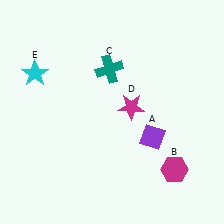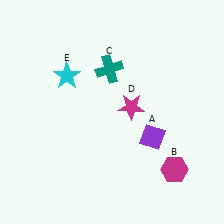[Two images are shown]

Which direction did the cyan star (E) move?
The cyan star (E) moved right.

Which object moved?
The cyan star (E) moved right.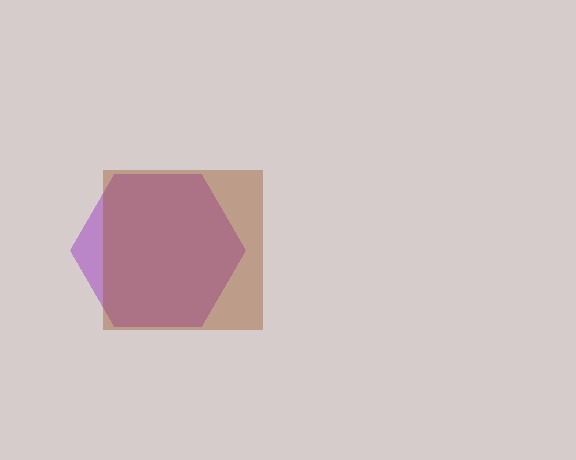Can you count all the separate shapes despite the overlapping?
Yes, there are 2 separate shapes.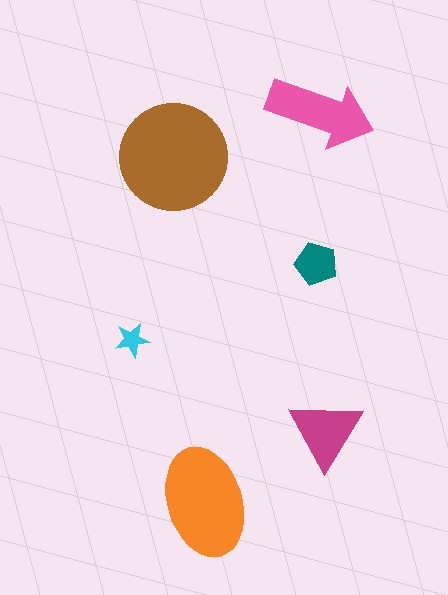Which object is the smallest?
The cyan star.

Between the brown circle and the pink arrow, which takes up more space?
The brown circle.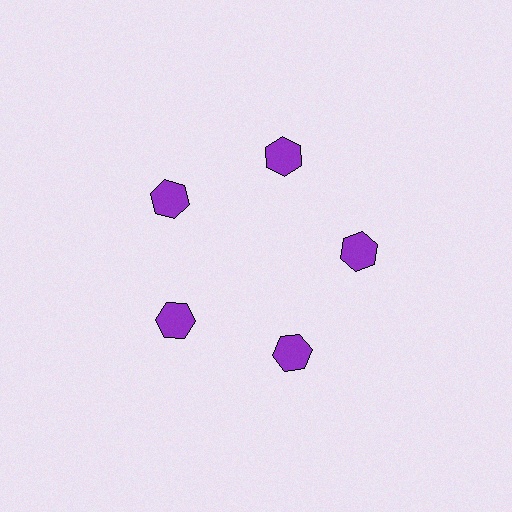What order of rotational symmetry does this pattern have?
This pattern has 5-fold rotational symmetry.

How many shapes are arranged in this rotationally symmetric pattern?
There are 5 shapes, arranged in 5 groups of 1.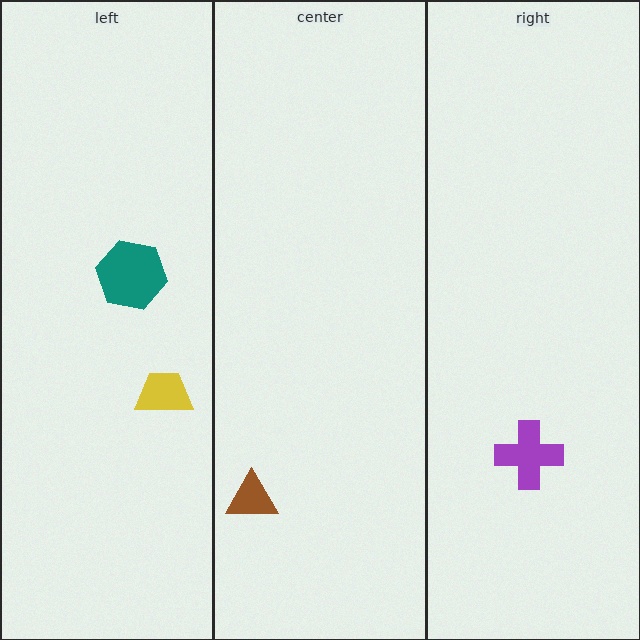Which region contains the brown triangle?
The center region.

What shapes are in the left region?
The teal hexagon, the yellow trapezoid.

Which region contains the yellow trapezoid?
The left region.